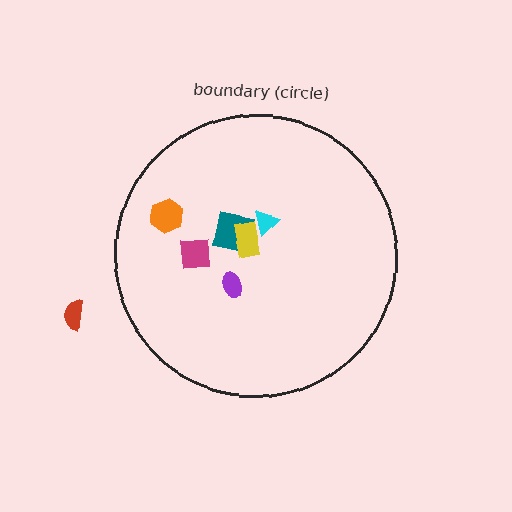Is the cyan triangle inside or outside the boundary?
Inside.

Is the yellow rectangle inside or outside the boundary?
Inside.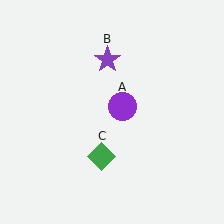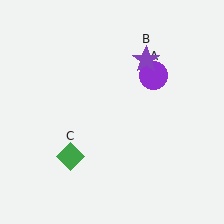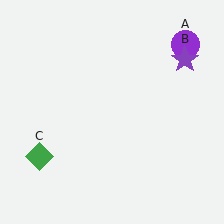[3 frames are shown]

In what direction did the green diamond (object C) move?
The green diamond (object C) moved left.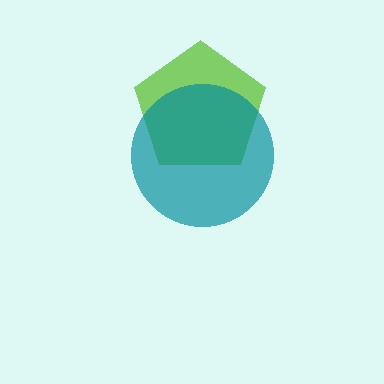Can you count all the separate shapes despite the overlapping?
Yes, there are 2 separate shapes.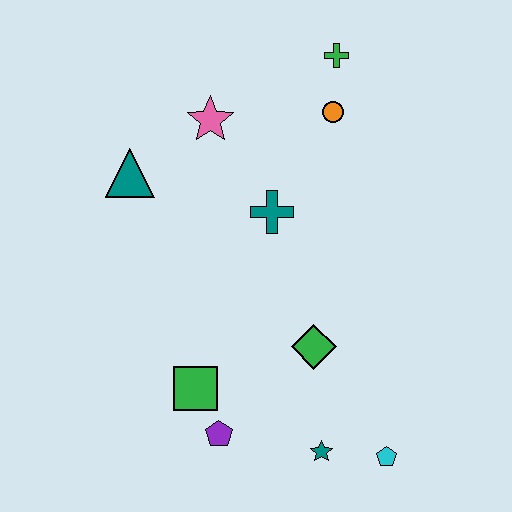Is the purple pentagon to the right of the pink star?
Yes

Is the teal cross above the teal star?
Yes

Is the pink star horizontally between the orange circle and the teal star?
No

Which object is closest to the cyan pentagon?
The teal star is closest to the cyan pentagon.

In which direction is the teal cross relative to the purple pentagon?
The teal cross is above the purple pentagon.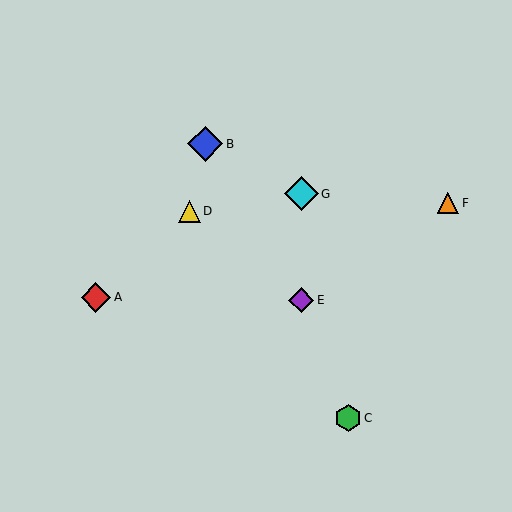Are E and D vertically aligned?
No, E is at x≈301 and D is at x≈189.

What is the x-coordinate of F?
Object F is at x≈448.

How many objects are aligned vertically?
2 objects (E, G) are aligned vertically.